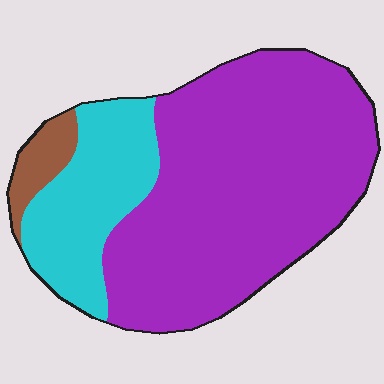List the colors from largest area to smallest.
From largest to smallest: purple, cyan, brown.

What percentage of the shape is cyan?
Cyan takes up about one quarter (1/4) of the shape.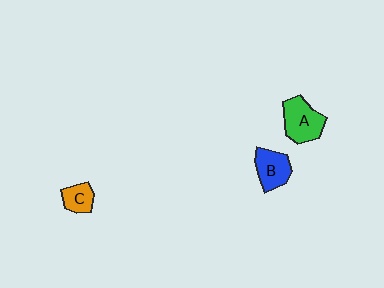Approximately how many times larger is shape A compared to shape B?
Approximately 1.2 times.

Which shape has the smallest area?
Shape C (orange).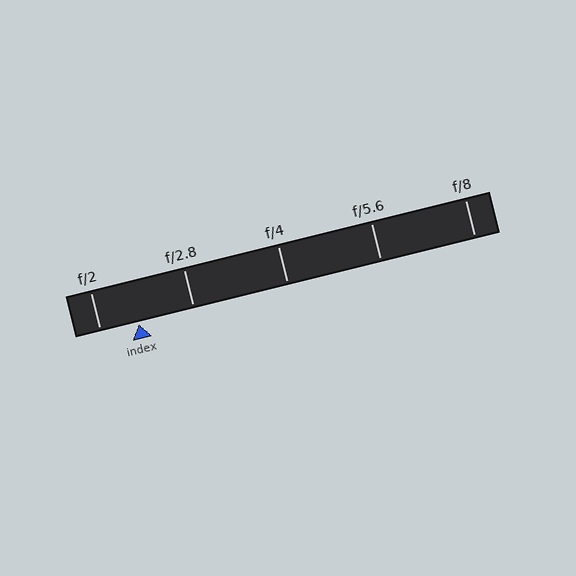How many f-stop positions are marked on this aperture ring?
There are 5 f-stop positions marked.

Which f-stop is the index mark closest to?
The index mark is closest to f/2.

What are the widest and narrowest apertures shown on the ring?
The widest aperture shown is f/2 and the narrowest is f/8.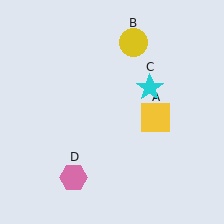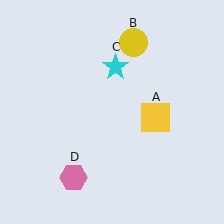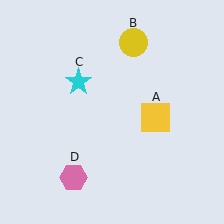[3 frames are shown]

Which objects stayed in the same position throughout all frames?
Yellow square (object A) and yellow circle (object B) and pink hexagon (object D) remained stationary.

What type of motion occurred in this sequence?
The cyan star (object C) rotated counterclockwise around the center of the scene.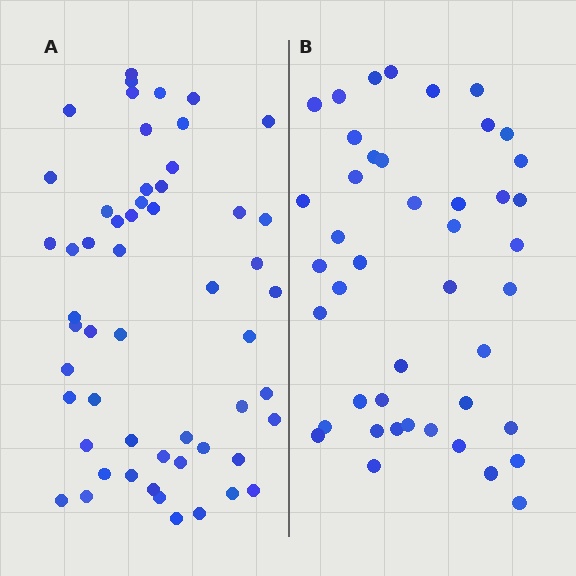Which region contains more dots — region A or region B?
Region A (the left region) has more dots.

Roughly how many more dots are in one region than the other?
Region A has roughly 12 or so more dots than region B.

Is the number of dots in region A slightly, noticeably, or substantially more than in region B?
Region A has noticeably more, but not dramatically so. The ratio is roughly 1.2 to 1.